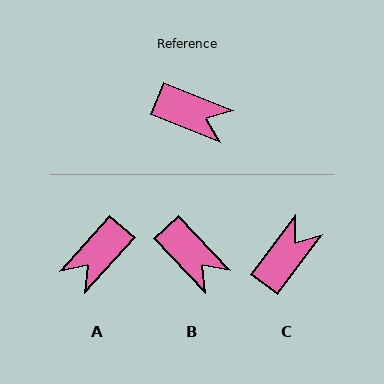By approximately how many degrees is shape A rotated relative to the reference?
Approximately 110 degrees clockwise.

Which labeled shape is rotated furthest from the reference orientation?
A, about 110 degrees away.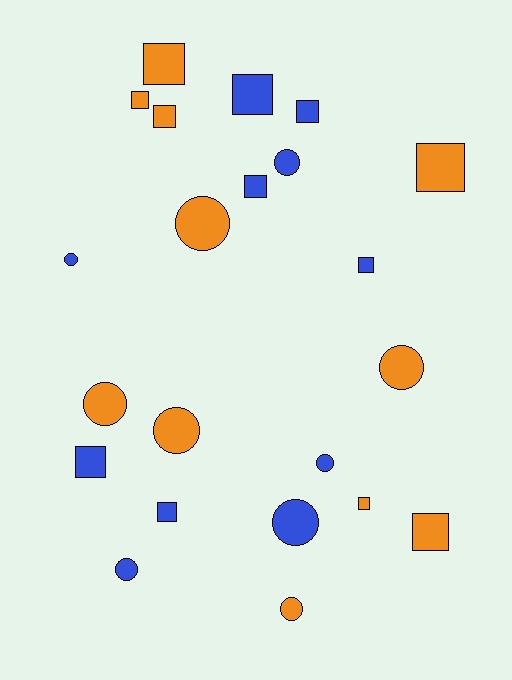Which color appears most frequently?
Orange, with 11 objects.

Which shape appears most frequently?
Square, with 12 objects.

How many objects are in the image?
There are 22 objects.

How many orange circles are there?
There are 5 orange circles.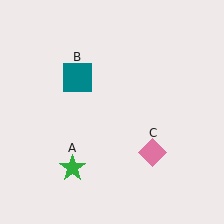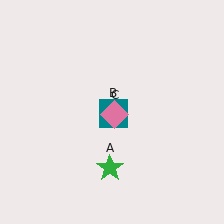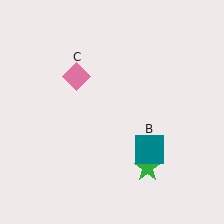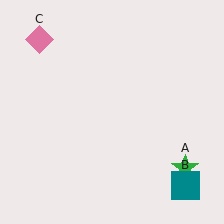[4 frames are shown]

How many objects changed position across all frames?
3 objects changed position: green star (object A), teal square (object B), pink diamond (object C).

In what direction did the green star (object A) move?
The green star (object A) moved right.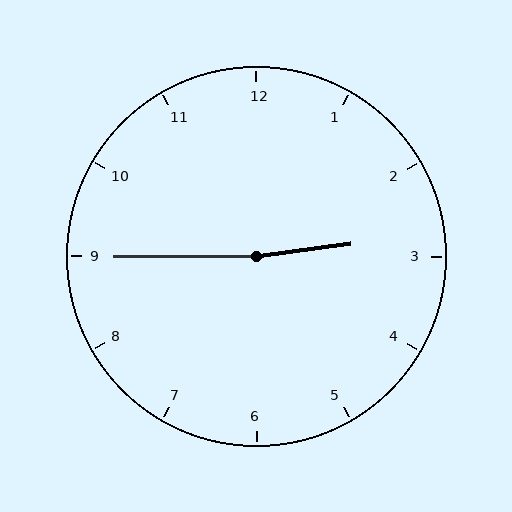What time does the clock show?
2:45.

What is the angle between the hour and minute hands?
Approximately 172 degrees.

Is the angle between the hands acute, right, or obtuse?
It is obtuse.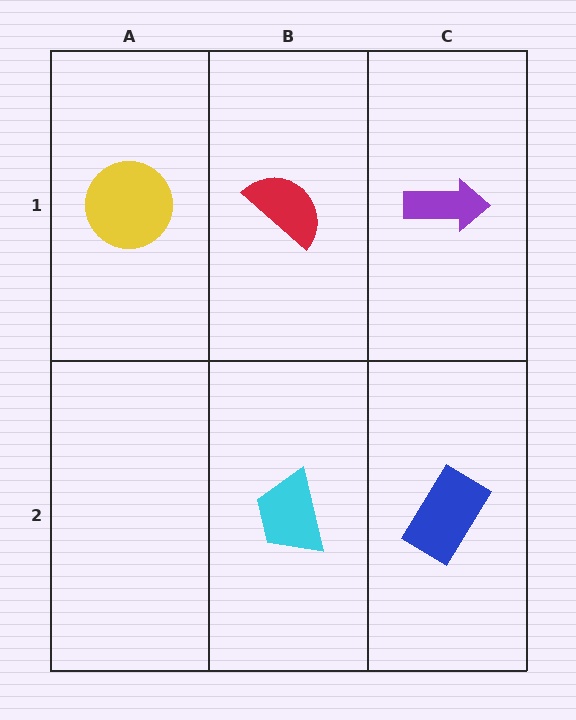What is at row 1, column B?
A red semicircle.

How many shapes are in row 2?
2 shapes.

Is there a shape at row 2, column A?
No, that cell is empty.